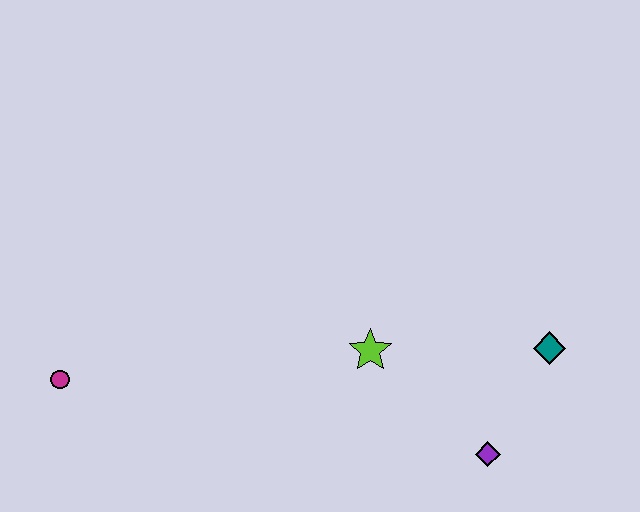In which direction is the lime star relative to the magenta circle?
The lime star is to the right of the magenta circle.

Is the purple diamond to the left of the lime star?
No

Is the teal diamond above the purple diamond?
Yes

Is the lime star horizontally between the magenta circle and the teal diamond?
Yes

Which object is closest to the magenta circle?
The lime star is closest to the magenta circle.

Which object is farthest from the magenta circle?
The teal diamond is farthest from the magenta circle.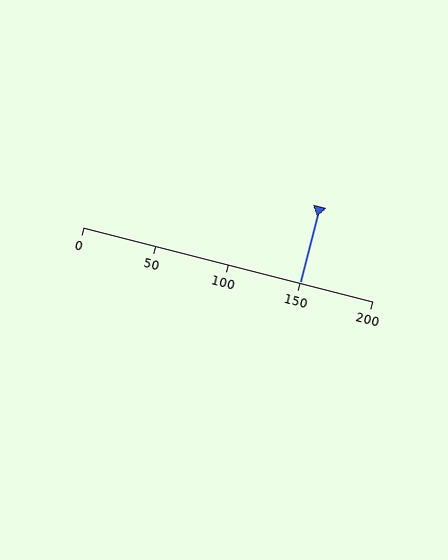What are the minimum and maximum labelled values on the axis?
The axis runs from 0 to 200.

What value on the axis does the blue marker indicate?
The marker indicates approximately 150.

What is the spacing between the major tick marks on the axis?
The major ticks are spaced 50 apart.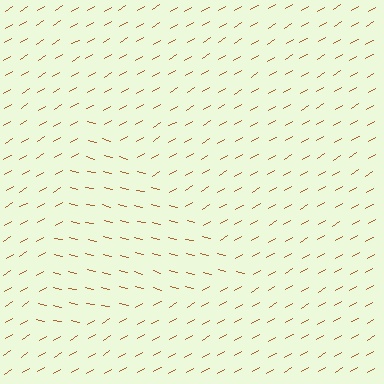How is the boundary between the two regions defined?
The boundary is defined purely by a change in line orientation (approximately 45 degrees difference). All lines are the same color and thickness.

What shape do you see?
I see a triangle.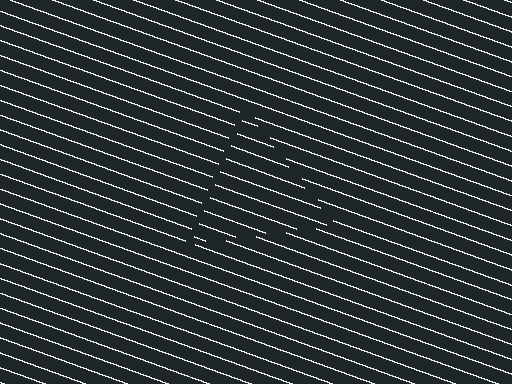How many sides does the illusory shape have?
3 sides — the line-ends trace a triangle.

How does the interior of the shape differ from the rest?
The interior of the shape contains the same grating, shifted by half a period — the contour is defined by the phase discontinuity where line-ends from the inner and outer gratings abut.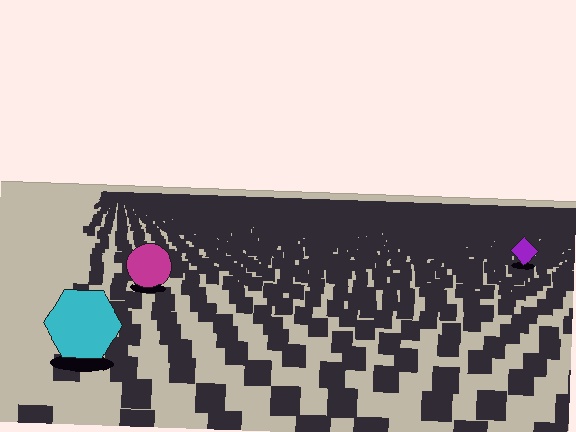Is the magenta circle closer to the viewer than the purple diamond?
Yes. The magenta circle is closer — you can tell from the texture gradient: the ground texture is coarser near it.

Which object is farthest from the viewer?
The purple diamond is farthest from the viewer. It appears smaller and the ground texture around it is denser.